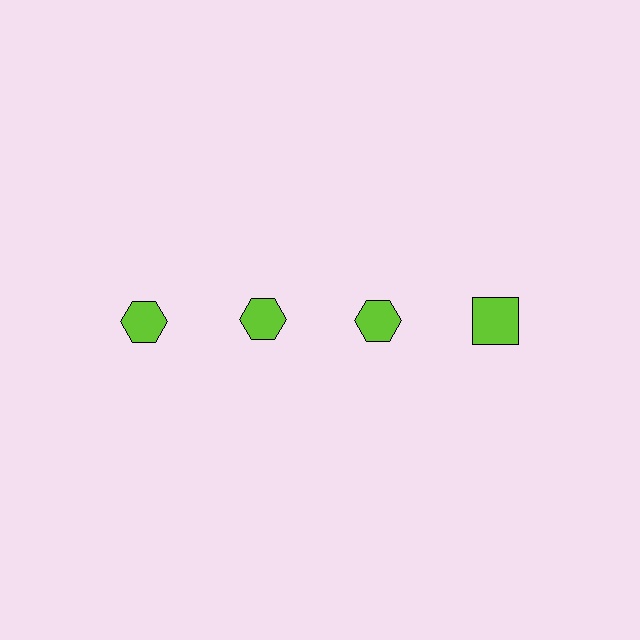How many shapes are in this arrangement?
There are 4 shapes arranged in a grid pattern.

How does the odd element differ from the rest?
It has a different shape: square instead of hexagon.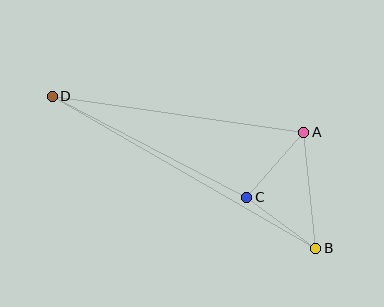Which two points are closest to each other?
Points B and C are closest to each other.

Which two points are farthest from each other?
Points B and D are farthest from each other.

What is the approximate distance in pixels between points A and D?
The distance between A and D is approximately 254 pixels.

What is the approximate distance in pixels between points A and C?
The distance between A and C is approximately 87 pixels.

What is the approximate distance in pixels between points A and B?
The distance between A and B is approximately 117 pixels.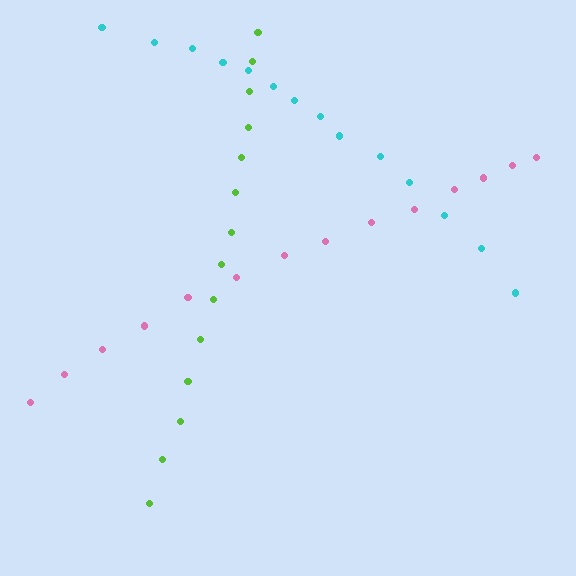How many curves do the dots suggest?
There are 3 distinct paths.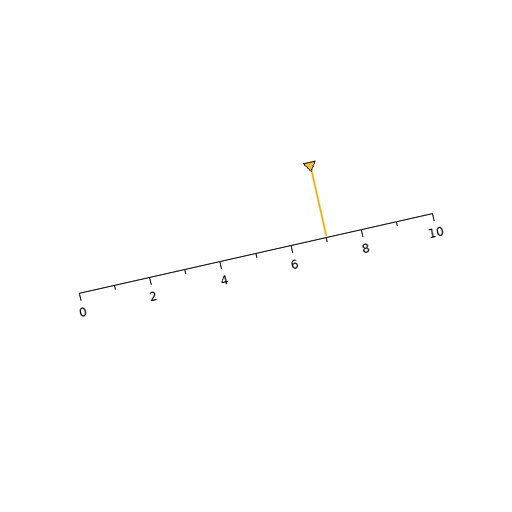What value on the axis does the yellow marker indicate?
The marker indicates approximately 7.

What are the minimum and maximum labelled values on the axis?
The axis runs from 0 to 10.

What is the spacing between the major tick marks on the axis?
The major ticks are spaced 2 apart.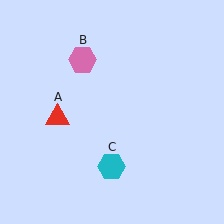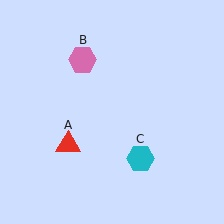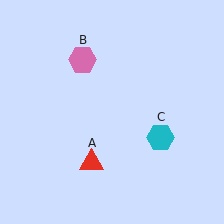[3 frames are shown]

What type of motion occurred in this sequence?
The red triangle (object A), cyan hexagon (object C) rotated counterclockwise around the center of the scene.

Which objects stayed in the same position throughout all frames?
Pink hexagon (object B) remained stationary.